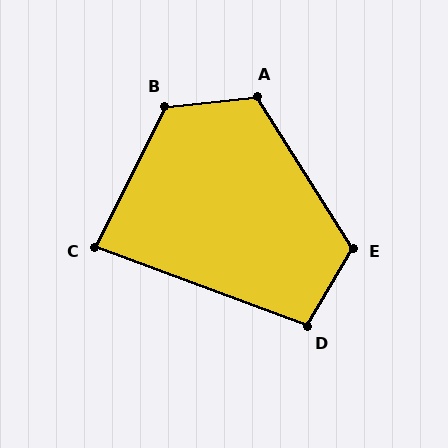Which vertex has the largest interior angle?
B, at approximately 122 degrees.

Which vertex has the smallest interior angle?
C, at approximately 84 degrees.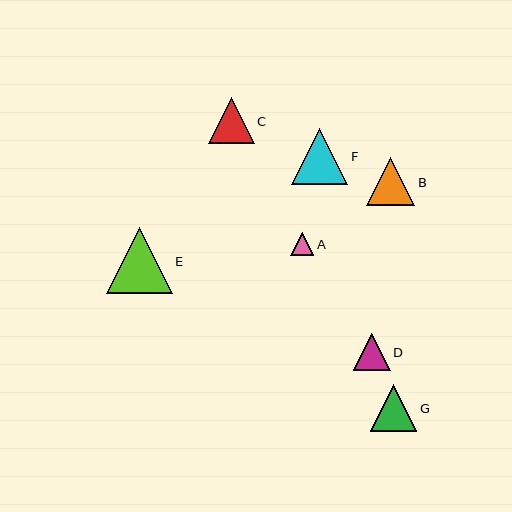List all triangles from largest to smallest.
From largest to smallest: E, F, B, G, C, D, A.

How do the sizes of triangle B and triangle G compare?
Triangle B and triangle G are approximately the same size.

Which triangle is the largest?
Triangle E is the largest with a size of approximately 66 pixels.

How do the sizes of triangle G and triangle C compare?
Triangle G and triangle C are approximately the same size.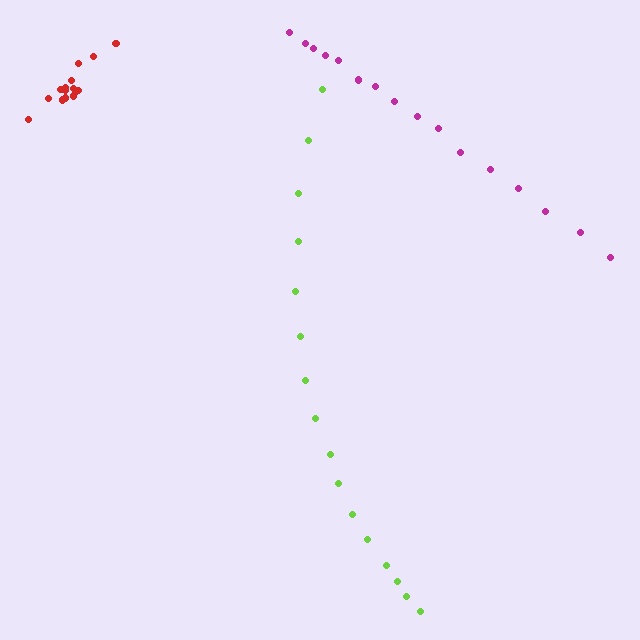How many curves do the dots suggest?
There are 3 distinct paths.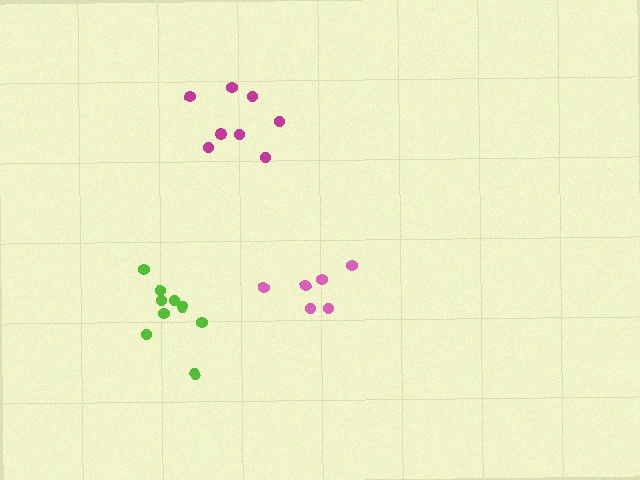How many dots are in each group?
Group 1: 8 dots, Group 2: 6 dots, Group 3: 9 dots (23 total).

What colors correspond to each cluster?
The clusters are colored: magenta, pink, lime.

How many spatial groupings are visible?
There are 3 spatial groupings.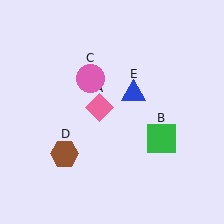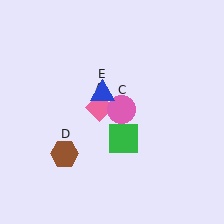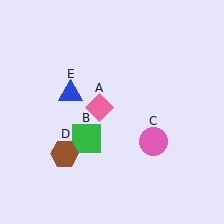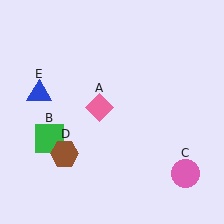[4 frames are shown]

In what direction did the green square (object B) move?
The green square (object B) moved left.